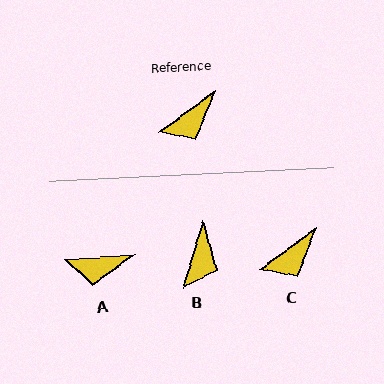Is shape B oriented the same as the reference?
No, it is off by about 37 degrees.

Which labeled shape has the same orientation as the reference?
C.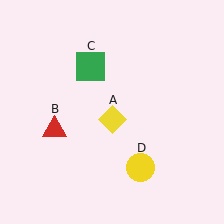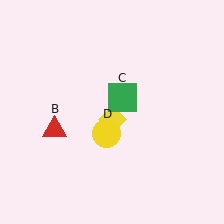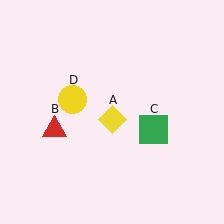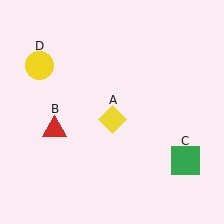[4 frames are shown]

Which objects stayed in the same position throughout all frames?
Yellow diamond (object A) and red triangle (object B) remained stationary.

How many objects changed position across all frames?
2 objects changed position: green square (object C), yellow circle (object D).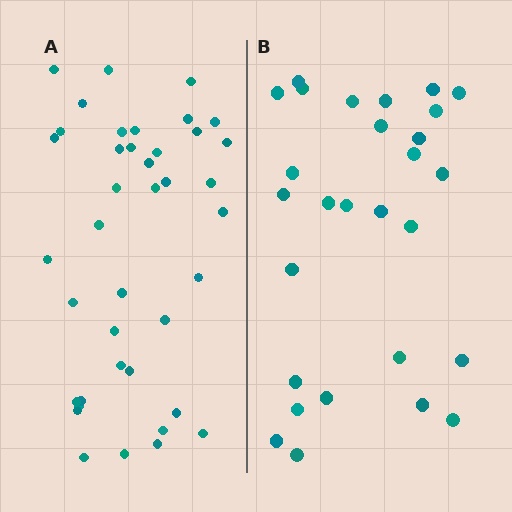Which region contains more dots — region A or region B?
Region A (the left region) has more dots.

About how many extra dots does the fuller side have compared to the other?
Region A has roughly 12 or so more dots than region B.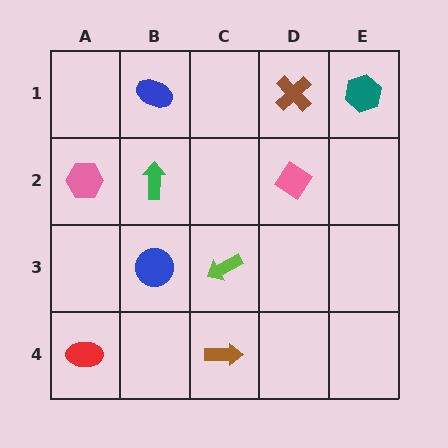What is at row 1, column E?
A teal hexagon.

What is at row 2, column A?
A pink hexagon.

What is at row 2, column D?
A pink diamond.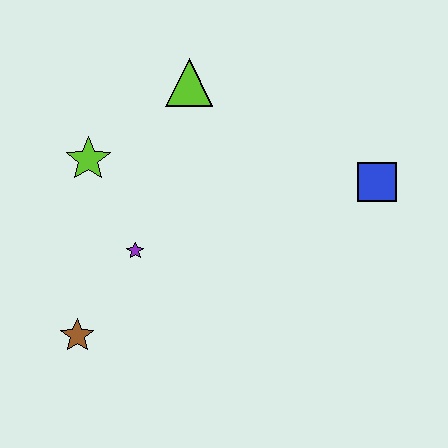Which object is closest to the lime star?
The purple star is closest to the lime star.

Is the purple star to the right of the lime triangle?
No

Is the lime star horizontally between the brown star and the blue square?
Yes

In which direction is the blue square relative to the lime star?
The blue square is to the right of the lime star.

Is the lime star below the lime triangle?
Yes